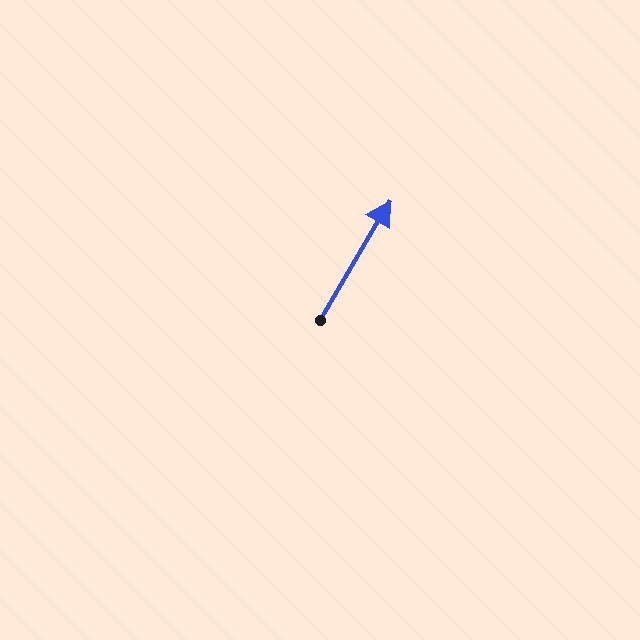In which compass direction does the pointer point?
Northeast.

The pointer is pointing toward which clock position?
Roughly 1 o'clock.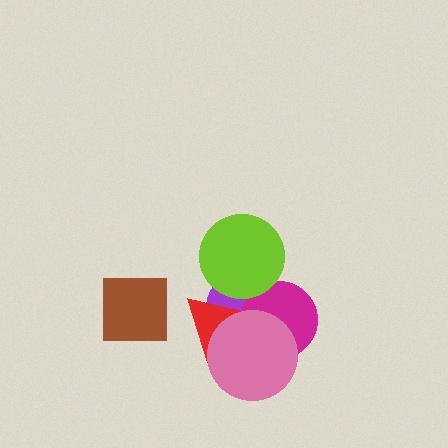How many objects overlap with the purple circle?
4 objects overlap with the purple circle.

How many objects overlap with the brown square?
0 objects overlap with the brown square.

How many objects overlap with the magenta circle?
3 objects overlap with the magenta circle.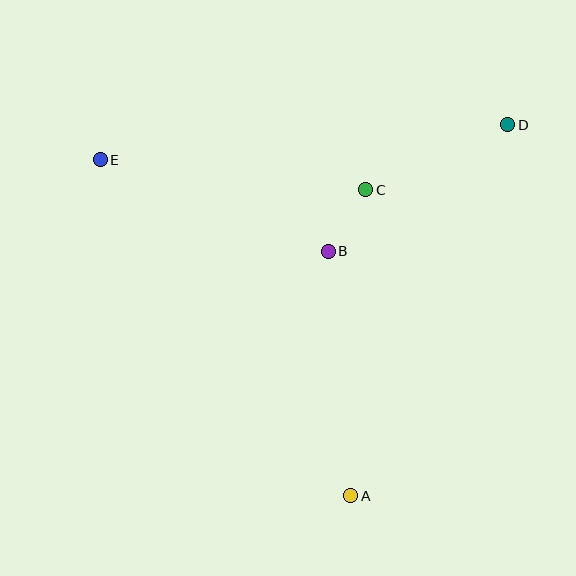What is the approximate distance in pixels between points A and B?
The distance between A and B is approximately 246 pixels.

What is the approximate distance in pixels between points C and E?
The distance between C and E is approximately 267 pixels.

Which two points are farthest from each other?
Points A and E are farthest from each other.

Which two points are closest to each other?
Points B and C are closest to each other.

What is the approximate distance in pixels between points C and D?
The distance between C and D is approximately 156 pixels.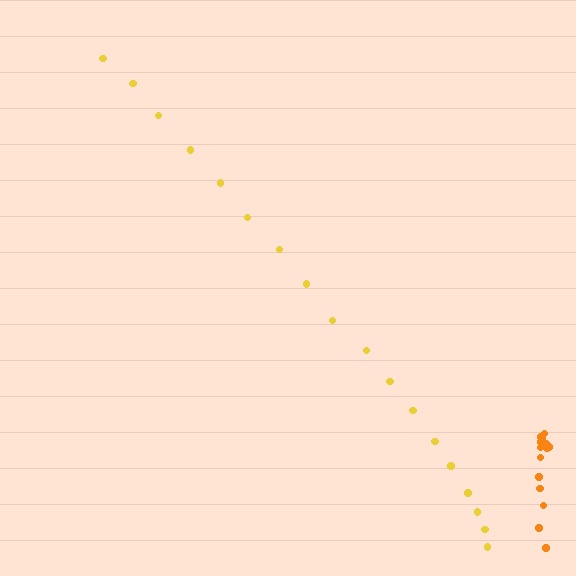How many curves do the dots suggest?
There are 2 distinct paths.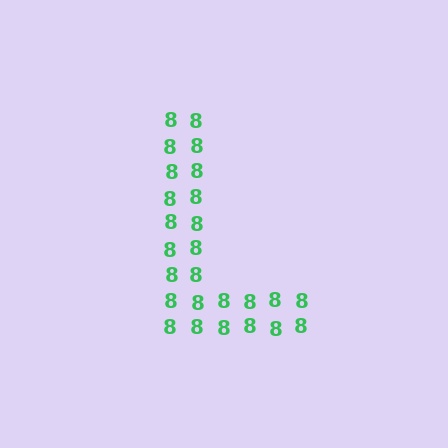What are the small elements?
The small elements are digit 8's.